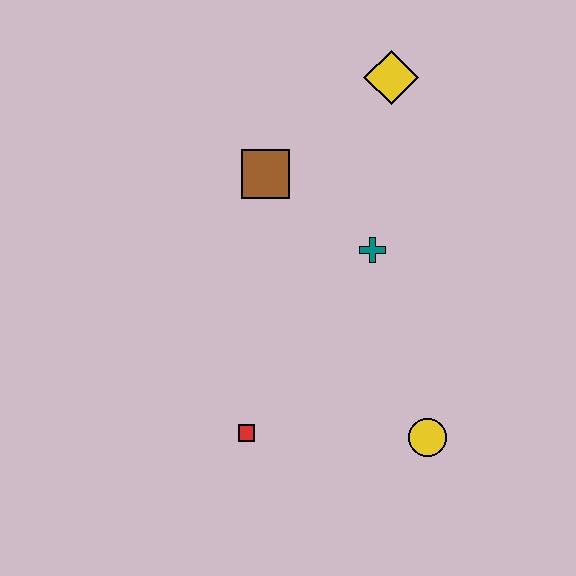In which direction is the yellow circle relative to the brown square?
The yellow circle is below the brown square.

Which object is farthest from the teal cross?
The red square is farthest from the teal cross.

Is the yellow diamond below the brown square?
No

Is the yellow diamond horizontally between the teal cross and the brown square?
No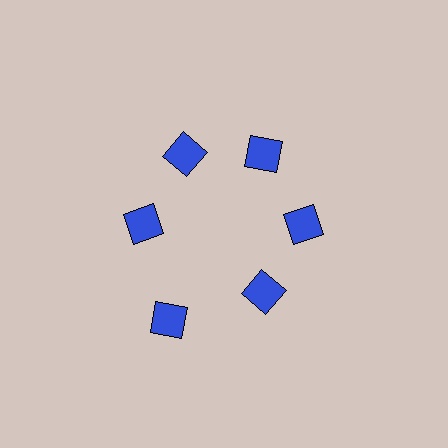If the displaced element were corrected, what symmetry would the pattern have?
It would have 6-fold rotational symmetry — the pattern would map onto itself every 60 degrees.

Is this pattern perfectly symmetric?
No. The 6 blue diamonds are arranged in a ring, but one element near the 7 o'clock position is pushed outward from the center, breaking the 6-fold rotational symmetry.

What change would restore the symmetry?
The symmetry would be restored by moving it inward, back onto the ring so that all 6 diamonds sit at equal angles and equal distance from the center.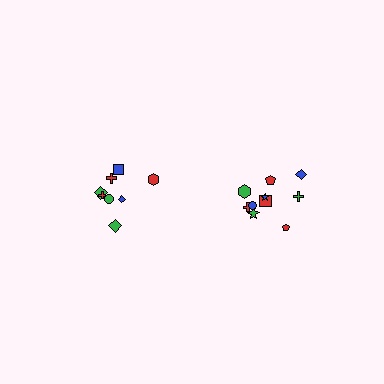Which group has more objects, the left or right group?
The right group.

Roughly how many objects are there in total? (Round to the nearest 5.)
Roughly 20 objects in total.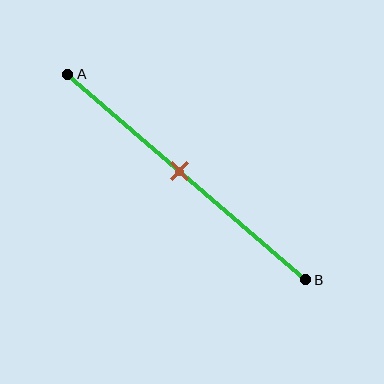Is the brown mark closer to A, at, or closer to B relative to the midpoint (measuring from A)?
The brown mark is approximately at the midpoint of segment AB.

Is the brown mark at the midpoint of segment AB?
Yes, the mark is approximately at the midpoint.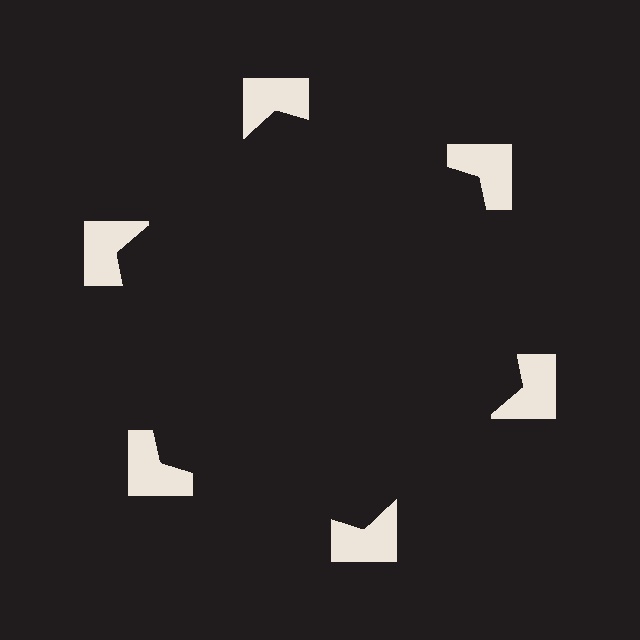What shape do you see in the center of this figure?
An illusory hexagon — its edges are inferred from the aligned wedge cuts in the notched squares, not physically drawn.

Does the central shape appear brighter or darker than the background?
It typically appears slightly darker than the background, even though no actual brightness change is drawn.